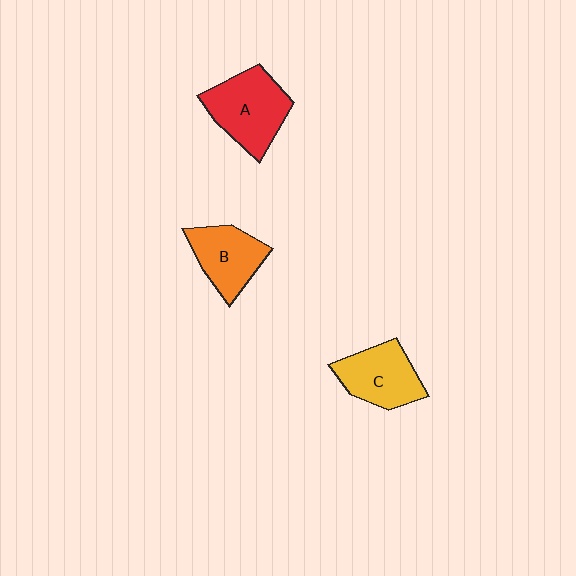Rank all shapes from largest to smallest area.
From largest to smallest: A (red), C (yellow), B (orange).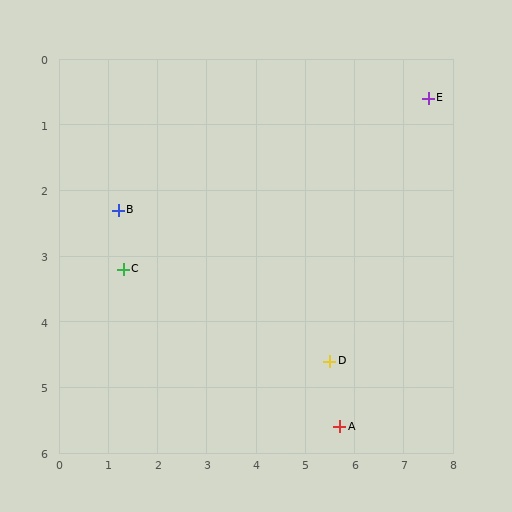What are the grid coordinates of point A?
Point A is at approximately (5.7, 5.6).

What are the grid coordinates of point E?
Point E is at approximately (7.5, 0.6).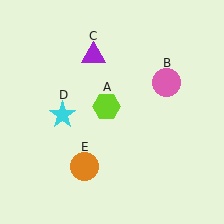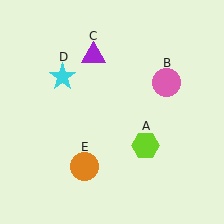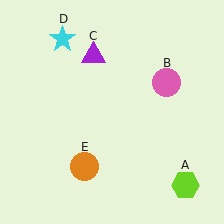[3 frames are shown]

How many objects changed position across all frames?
2 objects changed position: lime hexagon (object A), cyan star (object D).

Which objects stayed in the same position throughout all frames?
Pink circle (object B) and purple triangle (object C) and orange circle (object E) remained stationary.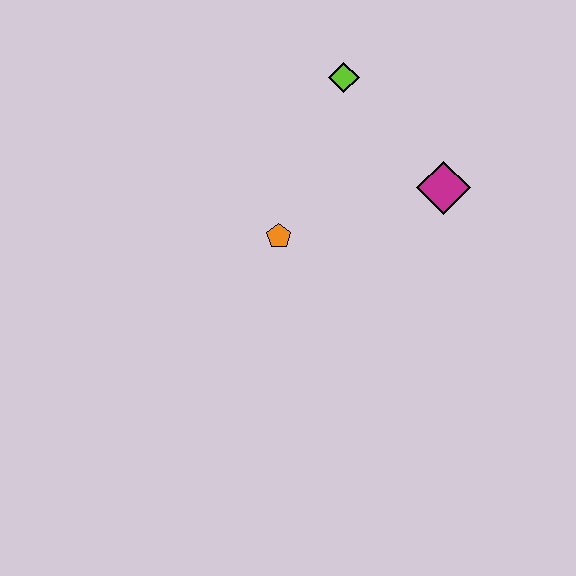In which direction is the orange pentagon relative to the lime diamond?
The orange pentagon is below the lime diamond.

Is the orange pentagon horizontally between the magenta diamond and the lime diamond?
No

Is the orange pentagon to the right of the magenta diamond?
No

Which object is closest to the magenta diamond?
The lime diamond is closest to the magenta diamond.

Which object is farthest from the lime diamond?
The orange pentagon is farthest from the lime diamond.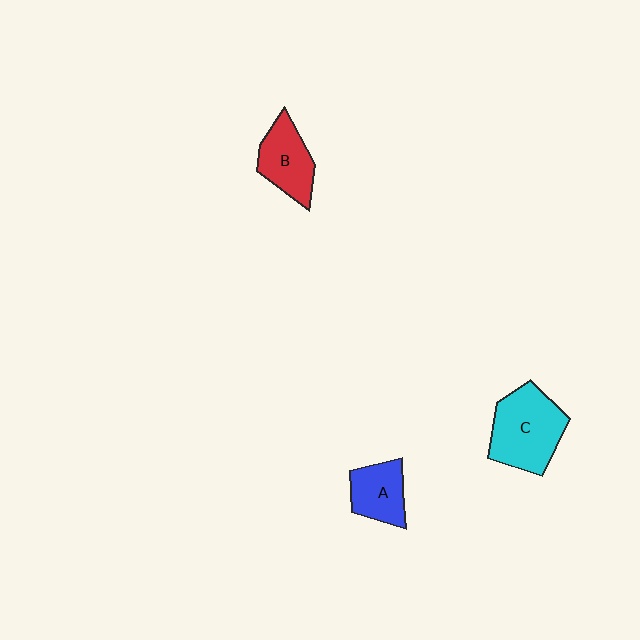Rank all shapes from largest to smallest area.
From largest to smallest: C (cyan), B (red), A (blue).